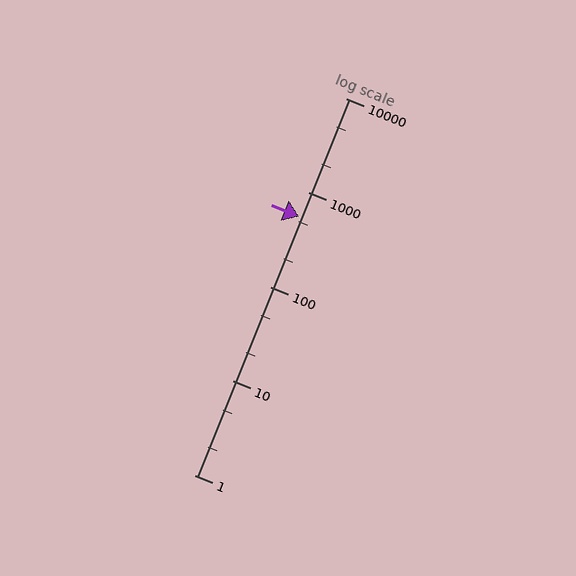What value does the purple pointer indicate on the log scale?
The pointer indicates approximately 550.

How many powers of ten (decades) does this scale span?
The scale spans 4 decades, from 1 to 10000.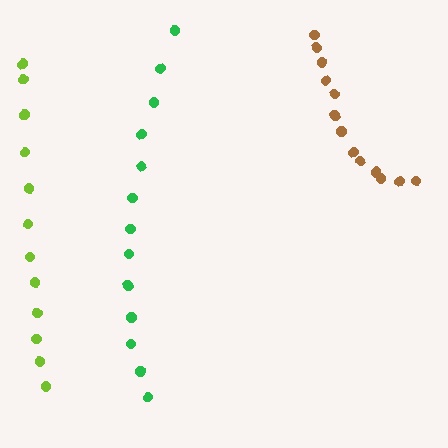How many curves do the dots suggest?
There are 3 distinct paths.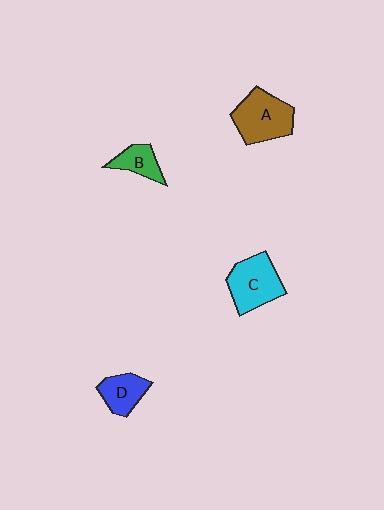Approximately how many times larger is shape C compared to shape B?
Approximately 1.9 times.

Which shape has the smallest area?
Shape B (green).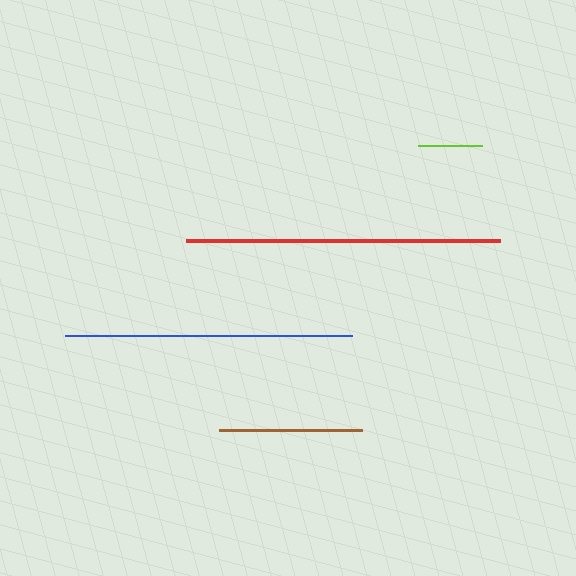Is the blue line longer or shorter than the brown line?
The blue line is longer than the brown line.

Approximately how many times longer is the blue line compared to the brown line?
The blue line is approximately 2.0 times the length of the brown line.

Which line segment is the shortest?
The lime line is the shortest at approximately 64 pixels.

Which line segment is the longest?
The red line is the longest at approximately 314 pixels.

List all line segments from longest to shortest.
From longest to shortest: red, blue, brown, lime.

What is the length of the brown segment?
The brown segment is approximately 142 pixels long.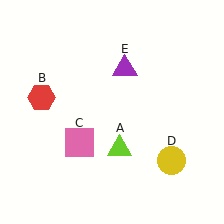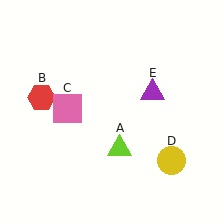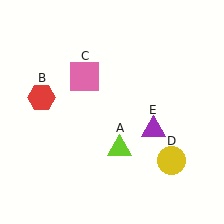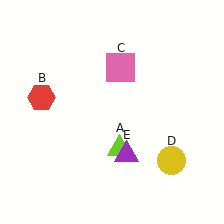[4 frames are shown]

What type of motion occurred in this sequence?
The pink square (object C), purple triangle (object E) rotated clockwise around the center of the scene.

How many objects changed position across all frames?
2 objects changed position: pink square (object C), purple triangle (object E).